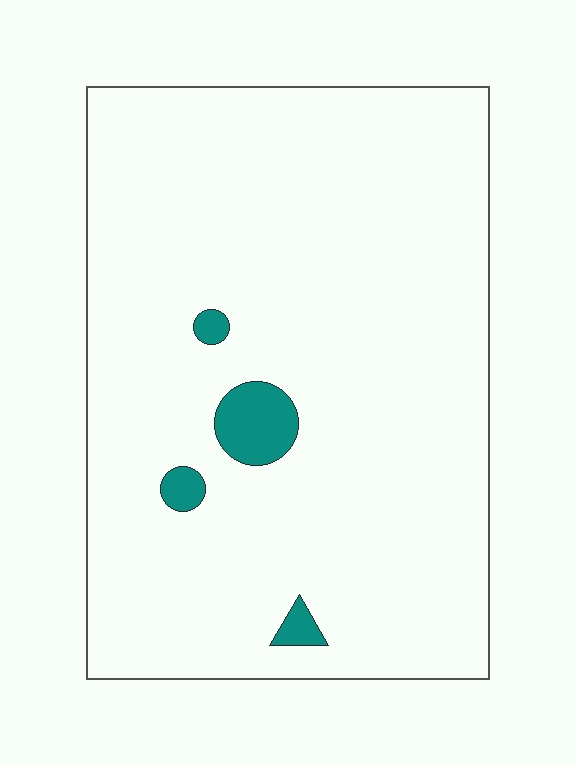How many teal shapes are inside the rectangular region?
4.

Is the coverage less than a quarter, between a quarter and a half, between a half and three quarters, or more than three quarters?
Less than a quarter.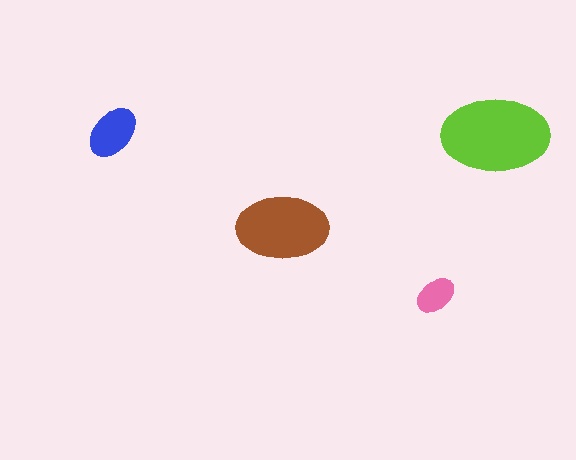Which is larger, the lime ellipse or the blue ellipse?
The lime one.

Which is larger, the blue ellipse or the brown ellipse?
The brown one.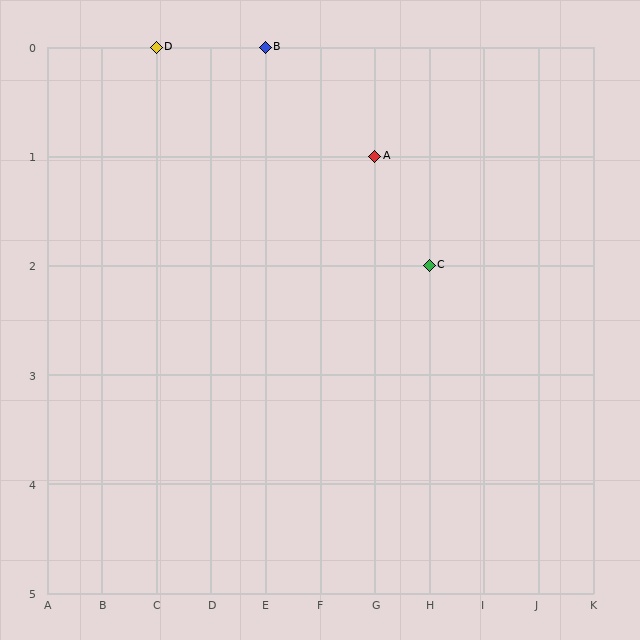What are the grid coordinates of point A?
Point A is at grid coordinates (G, 1).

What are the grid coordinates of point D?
Point D is at grid coordinates (C, 0).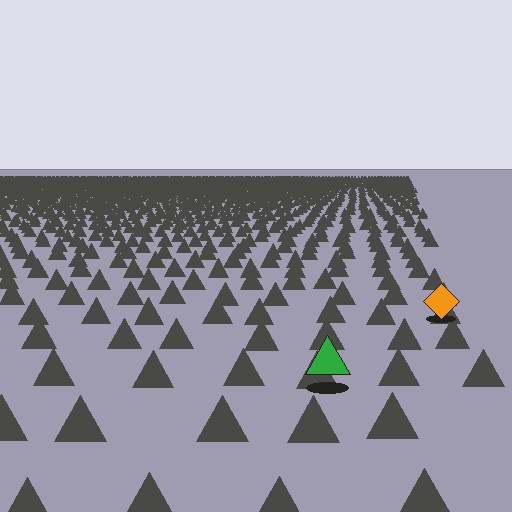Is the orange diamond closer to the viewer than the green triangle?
No. The green triangle is closer — you can tell from the texture gradient: the ground texture is coarser near it.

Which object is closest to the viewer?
The green triangle is closest. The texture marks near it are larger and more spread out.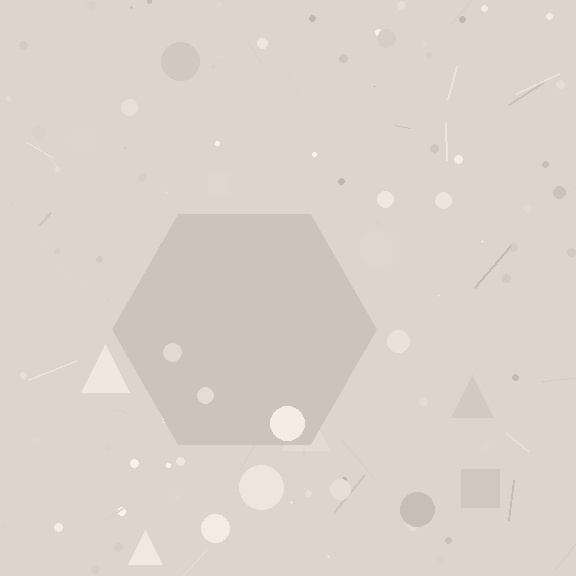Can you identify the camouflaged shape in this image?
The camouflaged shape is a hexagon.